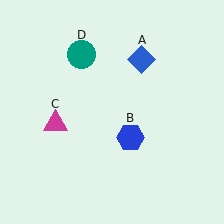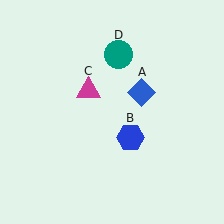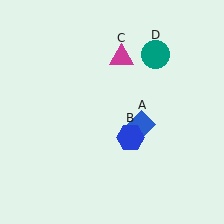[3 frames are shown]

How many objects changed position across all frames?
3 objects changed position: blue diamond (object A), magenta triangle (object C), teal circle (object D).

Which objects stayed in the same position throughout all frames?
Blue hexagon (object B) remained stationary.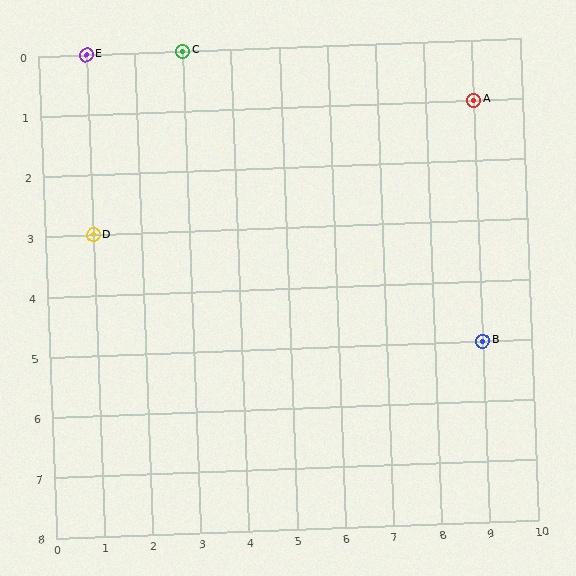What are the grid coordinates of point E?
Point E is at grid coordinates (1, 0).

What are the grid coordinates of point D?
Point D is at grid coordinates (1, 3).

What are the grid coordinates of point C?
Point C is at grid coordinates (3, 0).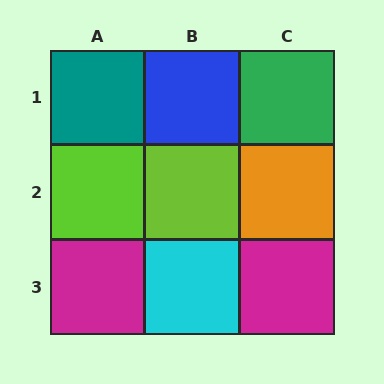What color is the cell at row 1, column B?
Blue.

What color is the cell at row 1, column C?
Green.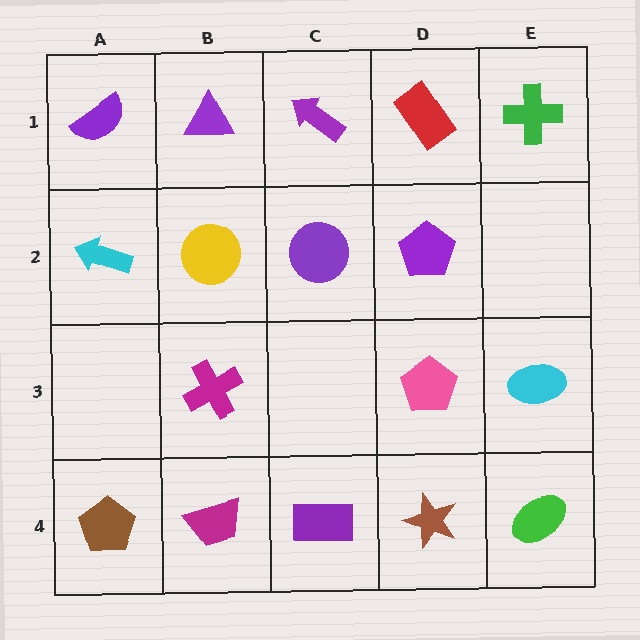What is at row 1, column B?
A purple triangle.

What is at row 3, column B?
A magenta cross.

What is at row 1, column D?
A red rectangle.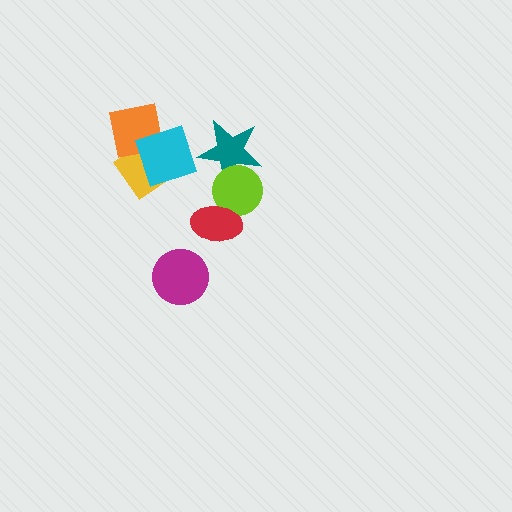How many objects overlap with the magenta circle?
0 objects overlap with the magenta circle.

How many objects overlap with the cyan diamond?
2 objects overlap with the cyan diamond.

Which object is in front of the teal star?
The lime circle is in front of the teal star.